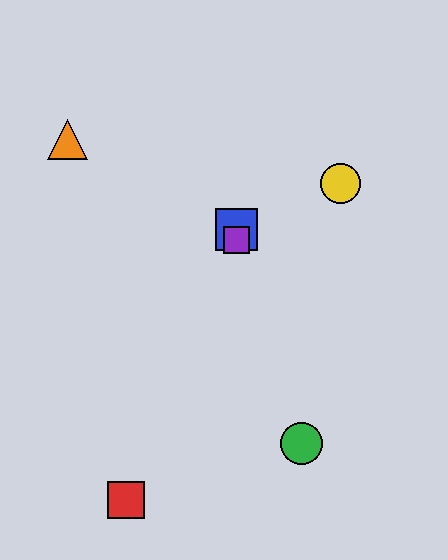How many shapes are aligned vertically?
2 shapes (the blue square, the purple square) are aligned vertically.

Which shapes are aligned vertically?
The blue square, the purple square are aligned vertically.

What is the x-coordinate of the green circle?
The green circle is at x≈302.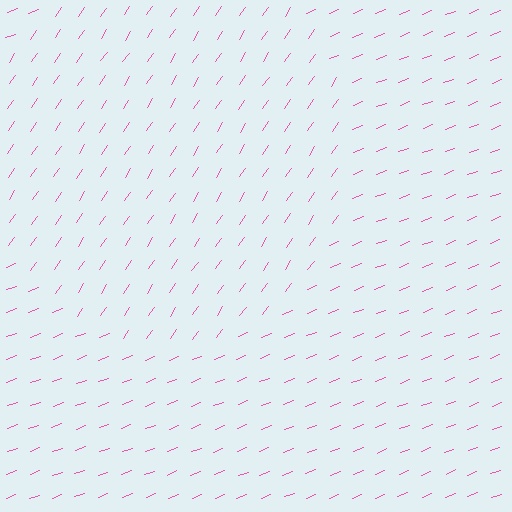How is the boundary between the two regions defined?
The boundary is defined purely by a change in line orientation (approximately 35 degrees difference). All lines are the same color and thickness.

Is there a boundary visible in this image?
Yes, there is a texture boundary formed by a change in line orientation.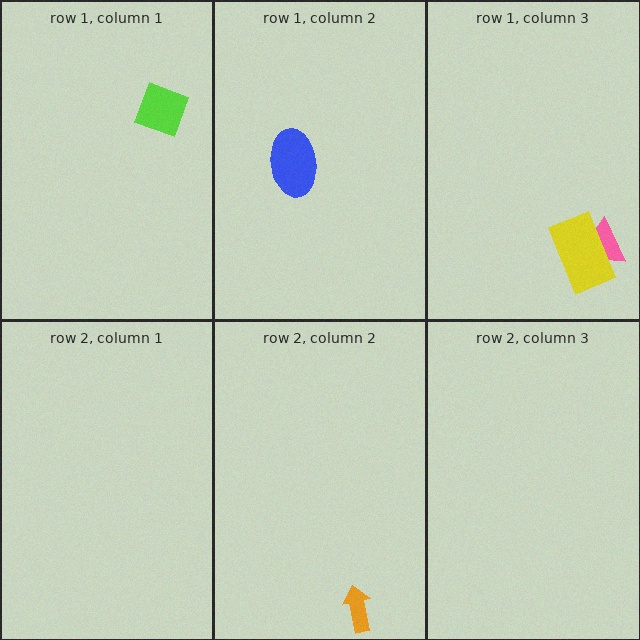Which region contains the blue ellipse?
The row 1, column 2 region.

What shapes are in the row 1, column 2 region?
The blue ellipse.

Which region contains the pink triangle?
The row 1, column 3 region.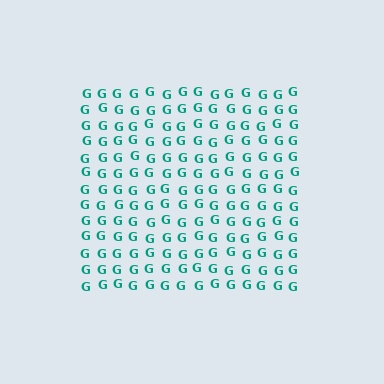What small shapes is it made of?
It is made of small letter G's.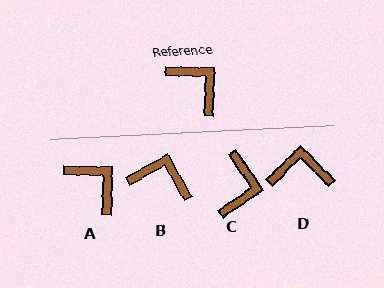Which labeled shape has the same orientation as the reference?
A.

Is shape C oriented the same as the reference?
No, it is off by about 55 degrees.